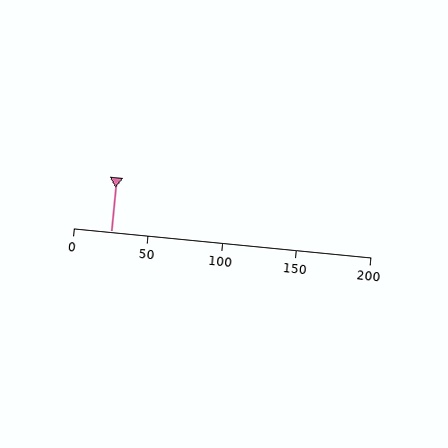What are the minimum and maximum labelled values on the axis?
The axis runs from 0 to 200.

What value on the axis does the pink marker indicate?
The marker indicates approximately 25.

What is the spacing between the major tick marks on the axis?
The major ticks are spaced 50 apart.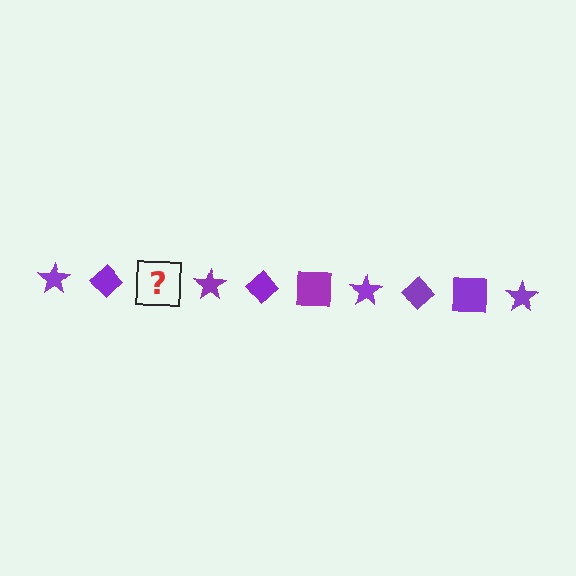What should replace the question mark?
The question mark should be replaced with a purple square.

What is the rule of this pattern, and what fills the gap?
The rule is that the pattern cycles through star, diamond, square shapes in purple. The gap should be filled with a purple square.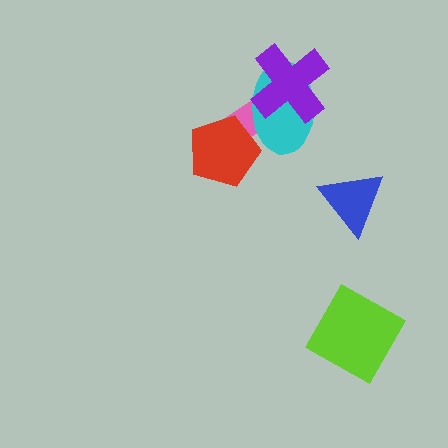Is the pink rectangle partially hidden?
Yes, it is partially covered by another shape.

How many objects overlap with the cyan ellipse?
3 objects overlap with the cyan ellipse.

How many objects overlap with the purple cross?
1 object overlaps with the purple cross.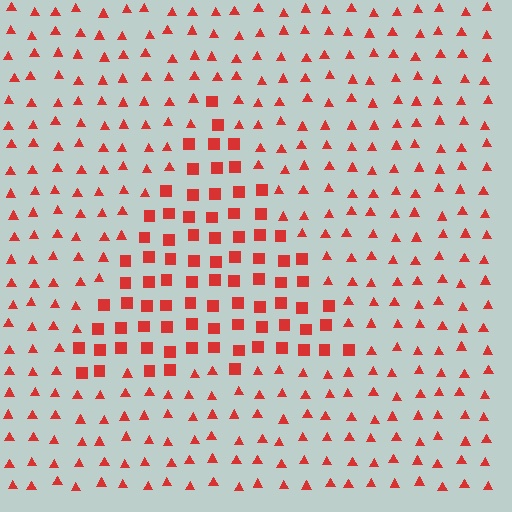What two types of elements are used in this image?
The image uses squares inside the triangle region and triangles outside it.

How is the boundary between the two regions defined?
The boundary is defined by a change in element shape: squares inside vs. triangles outside. All elements share the same color and spacing.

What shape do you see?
I see a triangle.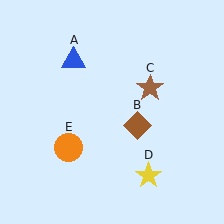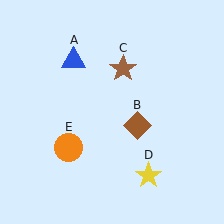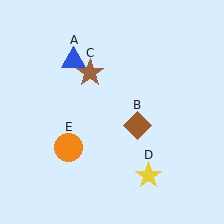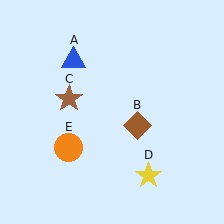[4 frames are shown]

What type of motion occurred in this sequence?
The brown star (object C) rotated counterclockwise around the center of the scene.